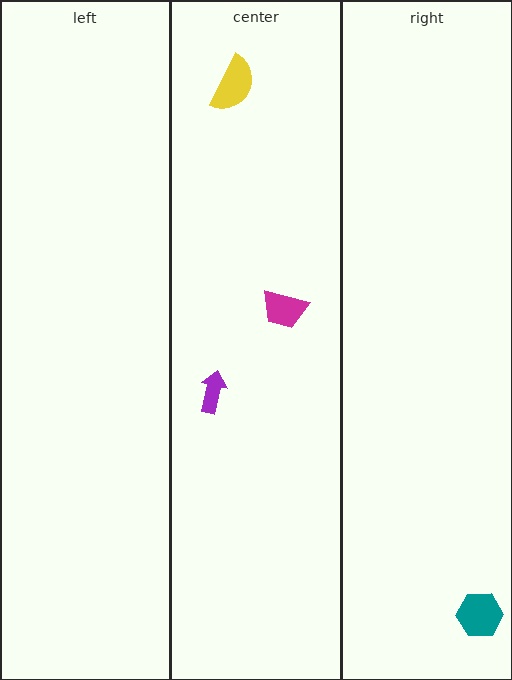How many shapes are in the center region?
3.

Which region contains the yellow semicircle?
The center region.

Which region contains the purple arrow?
The center region.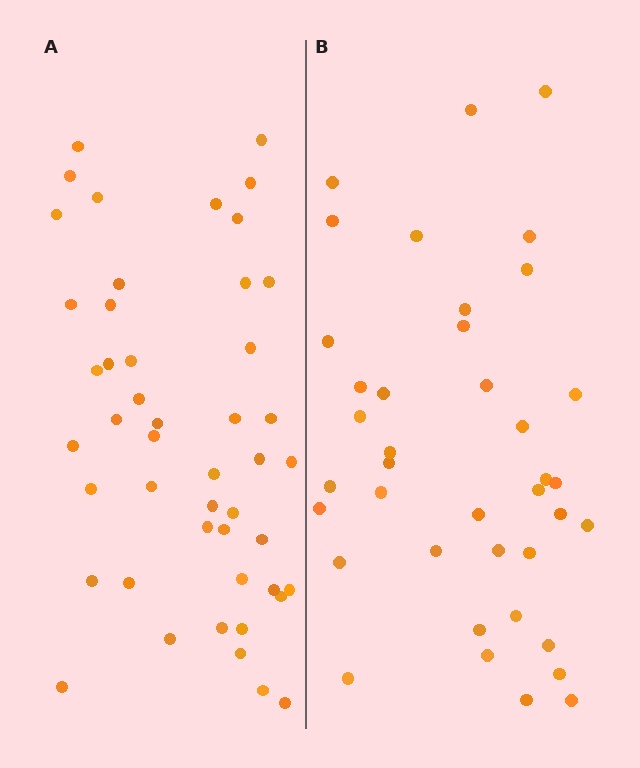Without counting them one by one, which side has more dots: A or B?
Region A (the left region) has more dots.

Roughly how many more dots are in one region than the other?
Region A has roughly 8 or so more dots than region B.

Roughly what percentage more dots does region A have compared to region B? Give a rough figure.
About 20% more.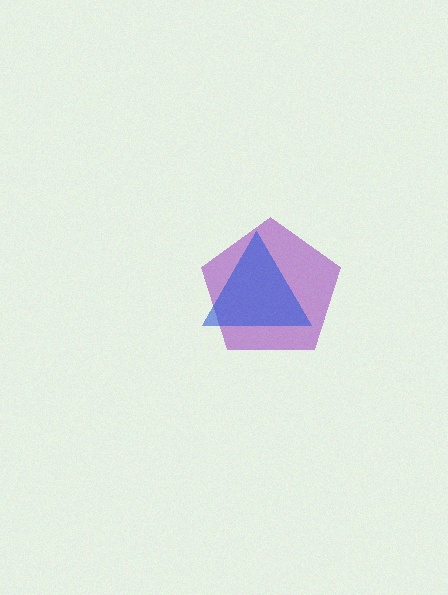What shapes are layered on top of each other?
The layered shapes are: a purple pentagon, a blue triangle.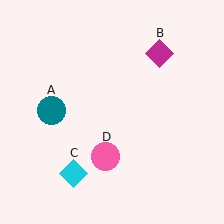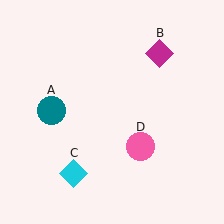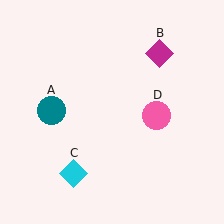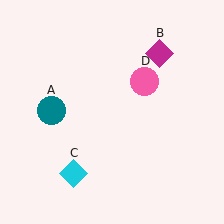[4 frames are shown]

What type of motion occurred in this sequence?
The pink circle (object D) rotated counterclockwise around the center of the scene.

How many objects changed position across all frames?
1 object changed position: pink circle (object D).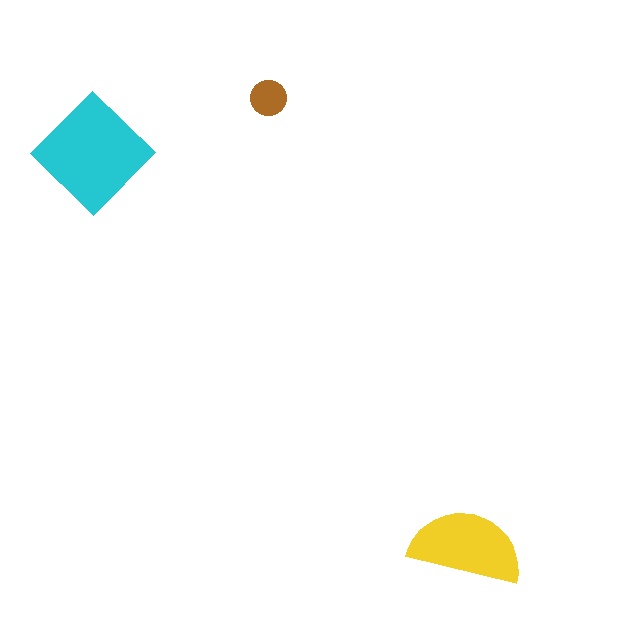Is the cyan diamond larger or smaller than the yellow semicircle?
Larger.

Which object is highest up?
The brown circle is topmost.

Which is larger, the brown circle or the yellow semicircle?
The yellow semicircle.